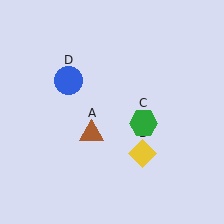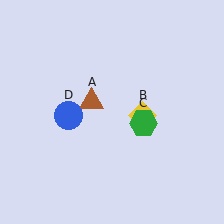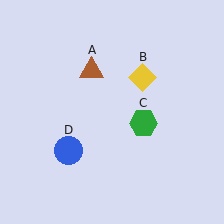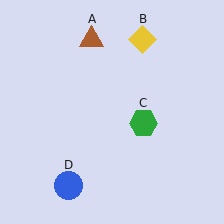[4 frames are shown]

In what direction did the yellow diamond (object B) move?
The yellow diamond (object B) moved up.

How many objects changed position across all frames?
3 objects changed position: brown triangle (object A), yellow diamond (object B), blue circle (object D).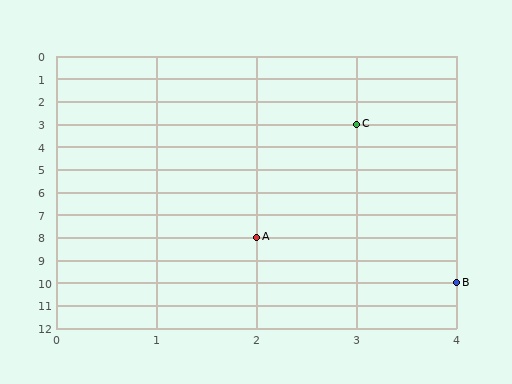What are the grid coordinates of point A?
Point A is at grid coordinates (2, 8).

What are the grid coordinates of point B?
Point B is at grid coordinates (4, 10).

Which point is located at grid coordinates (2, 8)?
Point A is at (2, 8).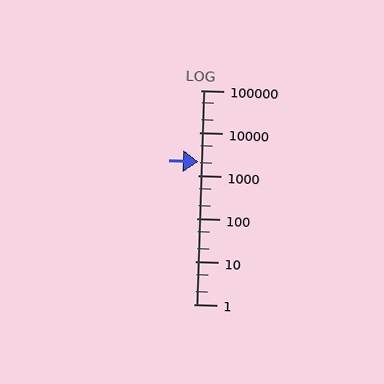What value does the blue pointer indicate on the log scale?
The pointer indicates approximately 2100.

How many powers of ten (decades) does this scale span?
The scale spans 5 decades, from 1 to 100000.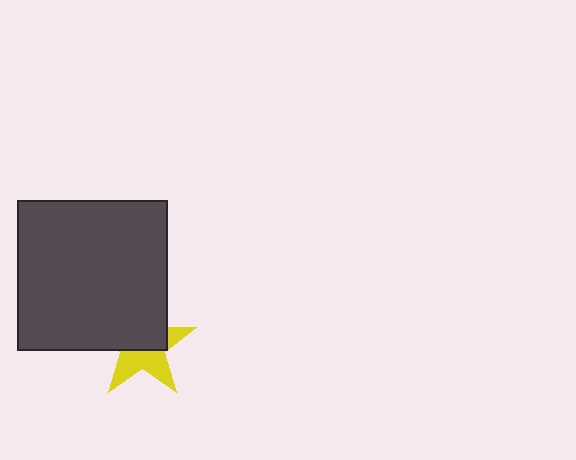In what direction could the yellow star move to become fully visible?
The yellow star could move down. That would shift it out from behind the dark gray square entirely.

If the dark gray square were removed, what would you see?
You would see the complete yellow star.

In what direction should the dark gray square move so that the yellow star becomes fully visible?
The dark gray square should move up. That is the shortest direction to clear the overlap and leave the yellow star fully visible.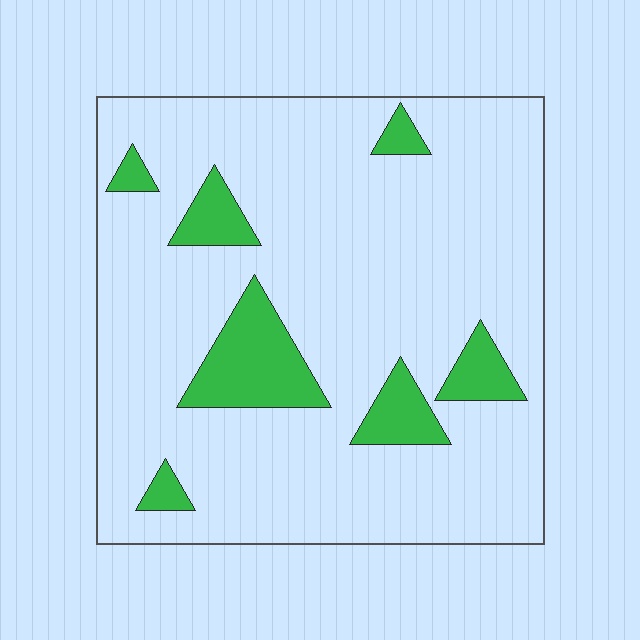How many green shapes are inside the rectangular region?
7.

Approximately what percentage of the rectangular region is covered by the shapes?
Approximately 15%.